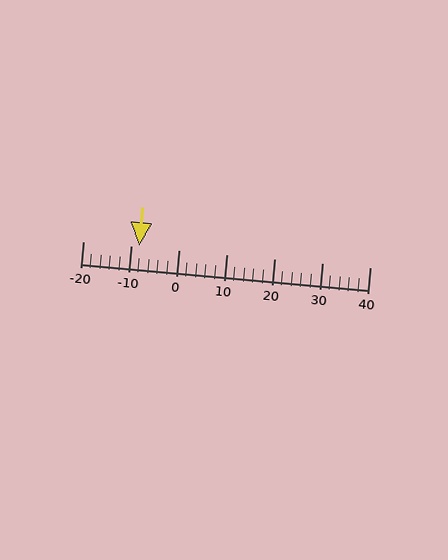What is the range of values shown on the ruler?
The ruler shows values from -20 to 40.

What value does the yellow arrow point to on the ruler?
The yellow arrow points to approximately -8.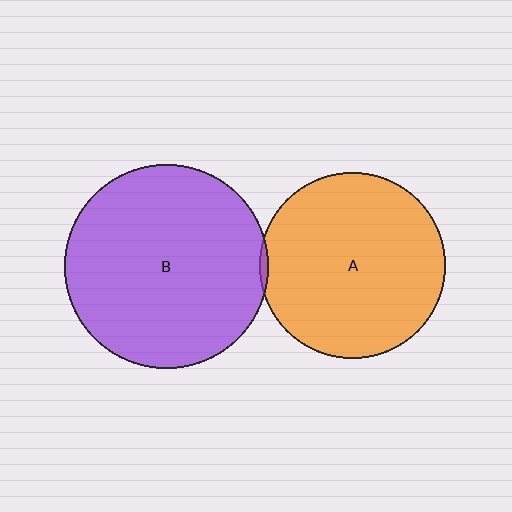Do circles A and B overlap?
Yes.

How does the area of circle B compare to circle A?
Approximately 1.2 times.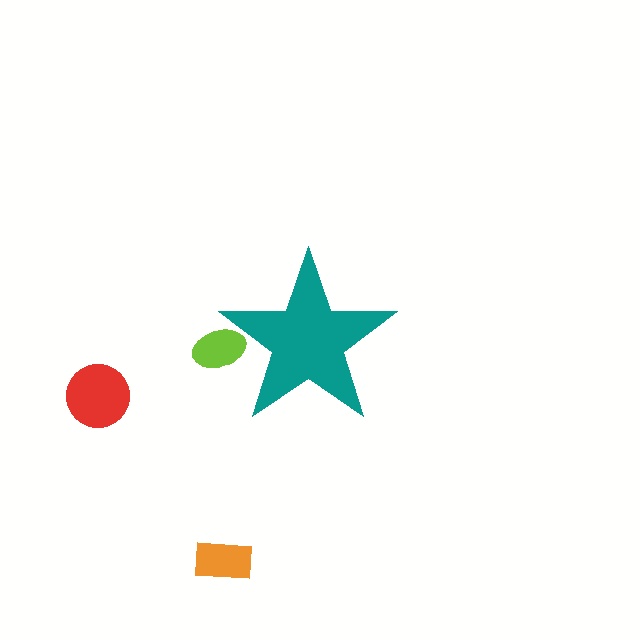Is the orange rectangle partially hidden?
No, the orange rectangle is fully visible.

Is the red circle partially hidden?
No, the red circle is fully visible.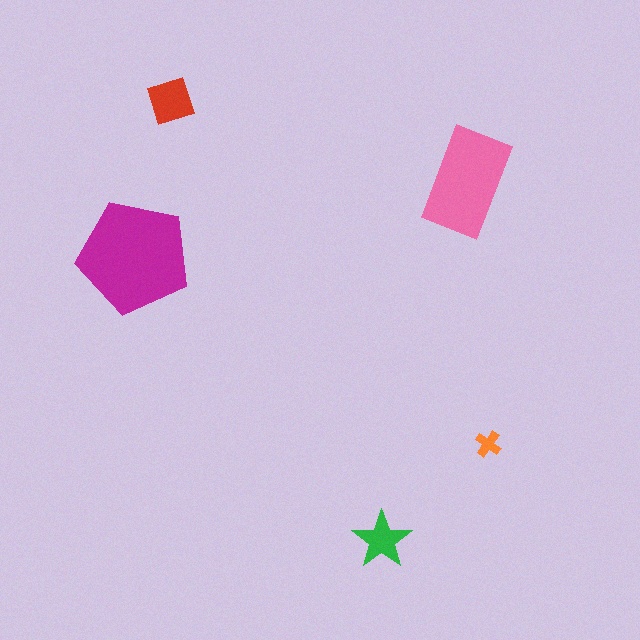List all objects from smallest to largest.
The orange cross, the green star, the red square, the pink rectangle, the magenta pentagon.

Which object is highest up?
The red square is topmost.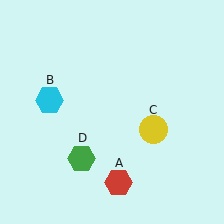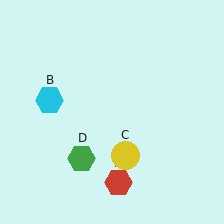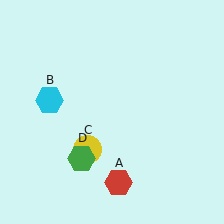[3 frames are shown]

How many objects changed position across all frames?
1 object changed position: yellow circle (object C).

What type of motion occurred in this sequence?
The yellow circle (object C) rotated clockwise around the center of the scene.